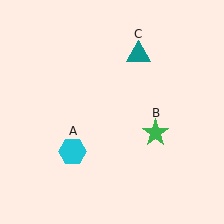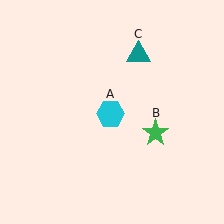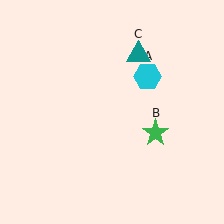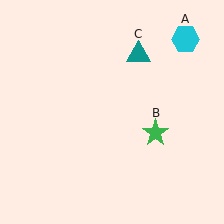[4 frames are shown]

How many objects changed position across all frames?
1 object changed position: cyan hexagon (object A).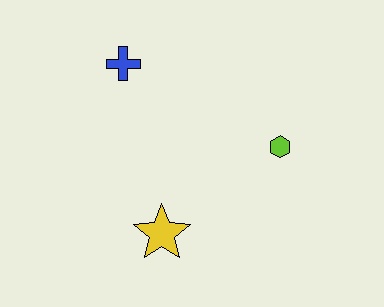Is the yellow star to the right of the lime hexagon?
No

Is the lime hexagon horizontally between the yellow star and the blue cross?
No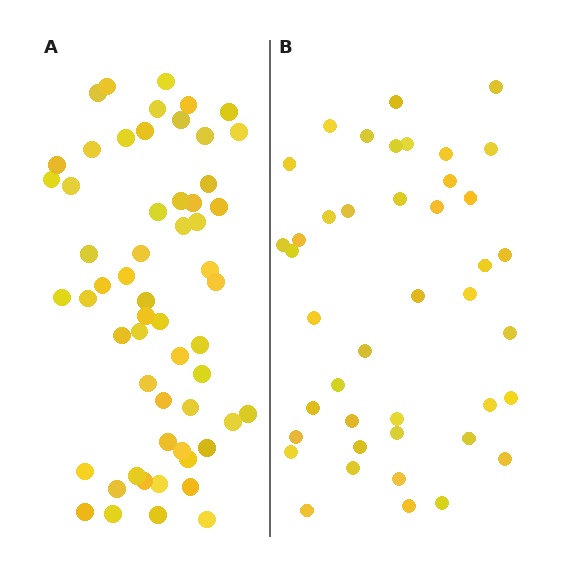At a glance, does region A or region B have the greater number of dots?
Region A (the left region) has more dots.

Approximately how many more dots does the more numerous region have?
Region A has approximately 15 more dots than region B.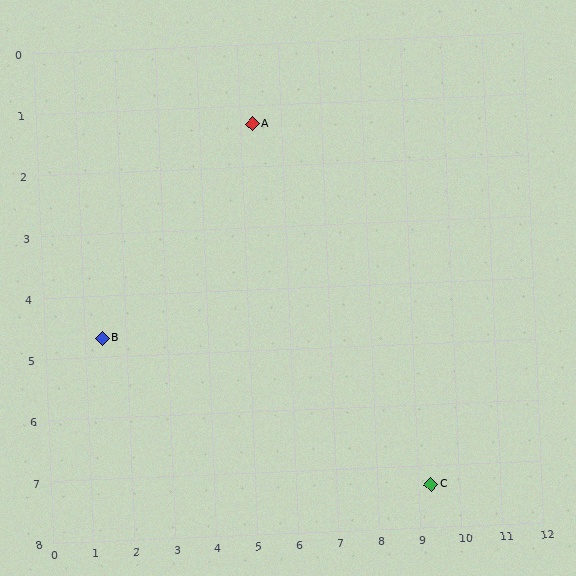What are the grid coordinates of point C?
Point C is at approximately (9.3, 7.3).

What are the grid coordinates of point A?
Point A is at approximately (5.3, 1.3).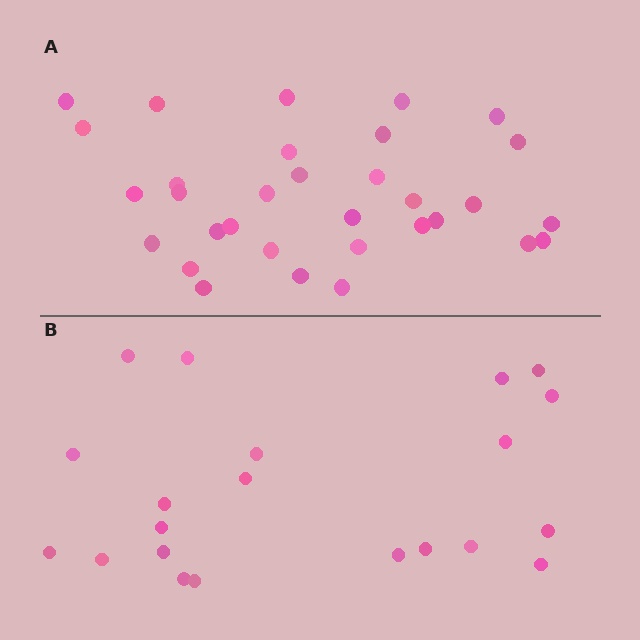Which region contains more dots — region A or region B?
Region A (the top region) has more dots.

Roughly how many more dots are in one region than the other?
Region A has roughly 12 or so more dots than region B.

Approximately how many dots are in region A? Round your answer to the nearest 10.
About 30 dots. (The exact count is 32, which rounds to 30.)